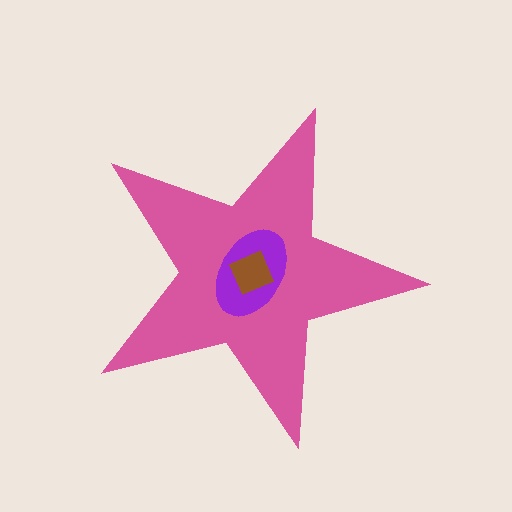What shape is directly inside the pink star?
The purple ellipse.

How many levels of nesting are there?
3.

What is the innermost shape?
The brown diamond.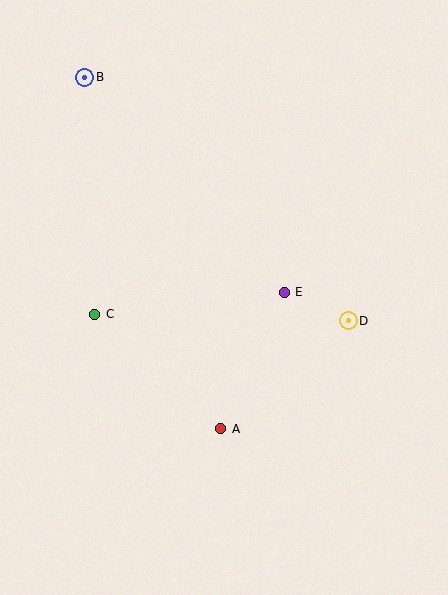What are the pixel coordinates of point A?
Point A is at (221, 429).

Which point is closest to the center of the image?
Point E at (284, 292) is closest to the center.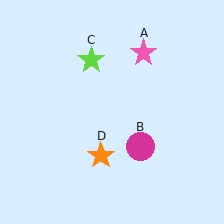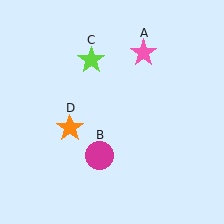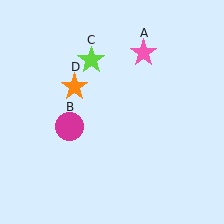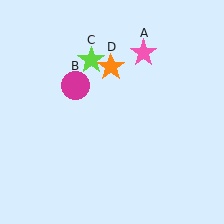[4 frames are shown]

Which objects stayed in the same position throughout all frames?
Pink star (object A) and lime star (object C) remained stationary.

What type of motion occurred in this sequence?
The magenta circle (object B), orange star (object D) rotated clockwise around the center of the scene.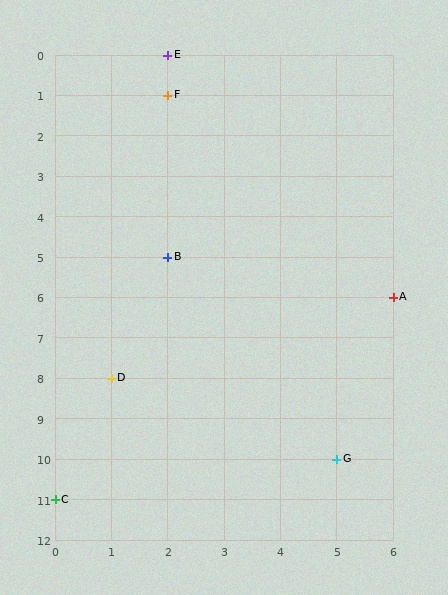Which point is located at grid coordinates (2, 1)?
Point F is at (2, 1).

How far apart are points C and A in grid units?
Points C and A are 6 columns and 5 rows apart (about 7.8 grid units diagonally).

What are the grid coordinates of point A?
Point A is at grid coordinates (6, 6).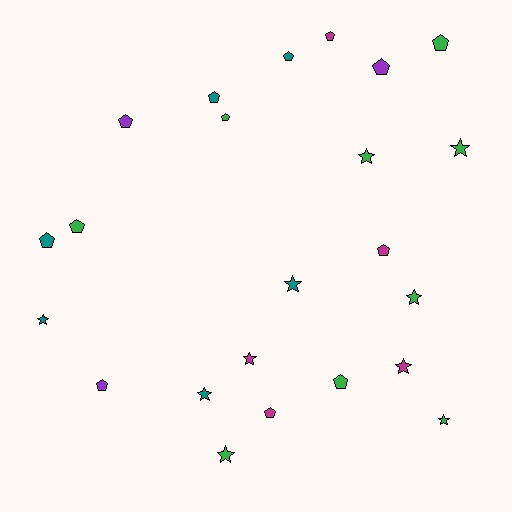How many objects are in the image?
There are 23 objects.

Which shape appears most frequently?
Pentagon, with 13 objects.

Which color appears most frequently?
Green, with 9 objects.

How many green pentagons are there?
There are 4 green pentagons.